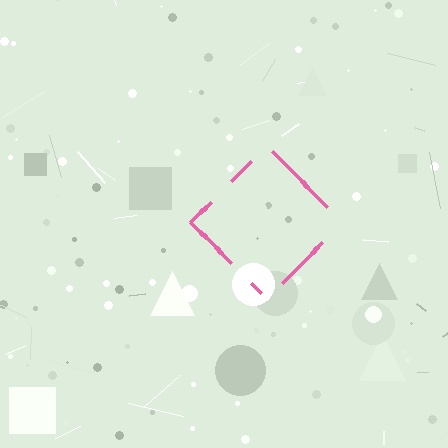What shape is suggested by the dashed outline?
The dashed outline suggests a diamond.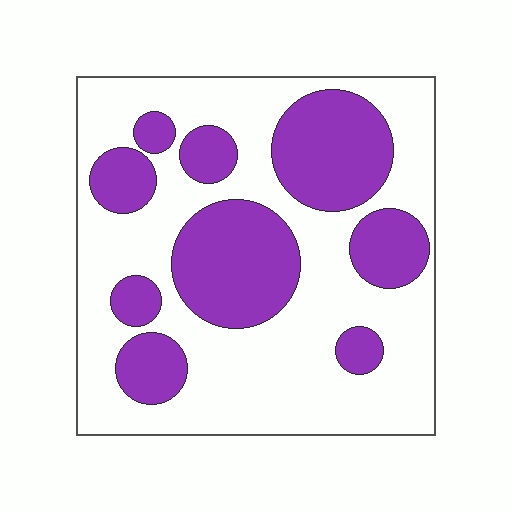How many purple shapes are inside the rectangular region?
9.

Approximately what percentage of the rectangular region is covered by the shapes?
Approximately 35%.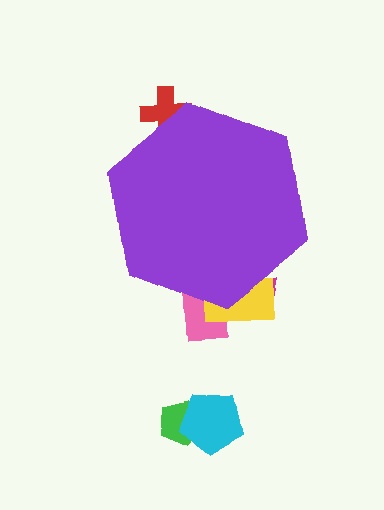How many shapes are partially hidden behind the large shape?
4 shapes are partially hidden.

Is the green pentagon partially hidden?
No, the green pentagon is fully visible.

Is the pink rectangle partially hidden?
Yes, the pink rectangle is partially hidden behind the purple hexagon.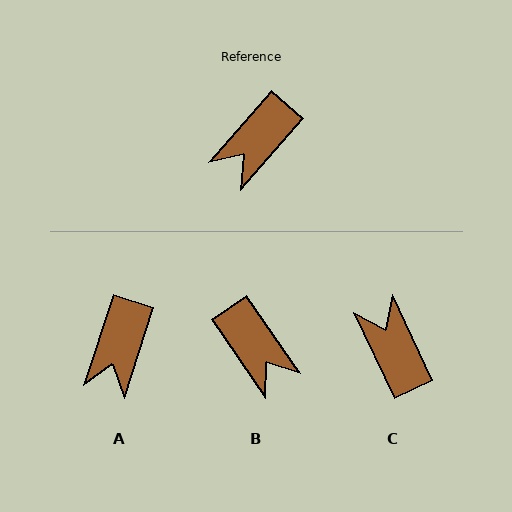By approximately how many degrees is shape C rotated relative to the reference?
Approximately 114 degrees clockwise.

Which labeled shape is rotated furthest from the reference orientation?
C, about 114 degrees away.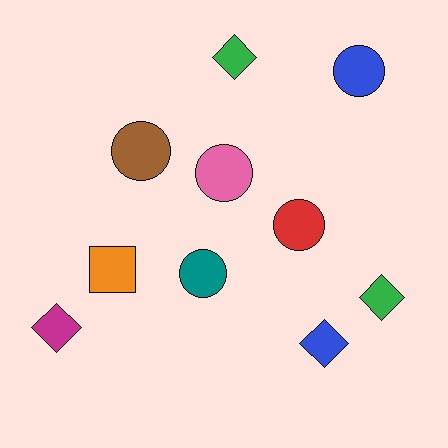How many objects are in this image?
There are 10 objects.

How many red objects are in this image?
There is 1 red object.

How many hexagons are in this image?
There are no hexagons.